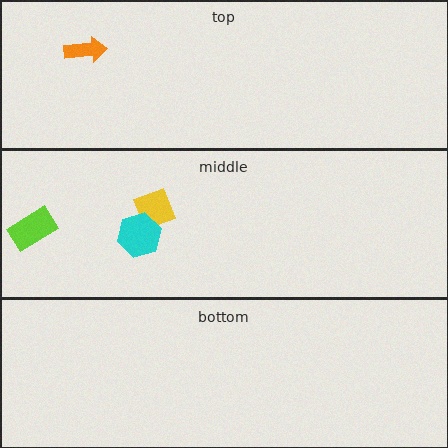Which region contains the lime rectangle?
The middle region.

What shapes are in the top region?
The orange arrow.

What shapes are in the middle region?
The yellow square, the lime rectangle, the cyan hexagon.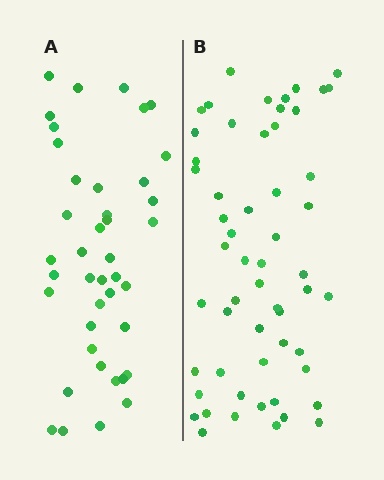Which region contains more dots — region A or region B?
Region B (the right region) has more dots.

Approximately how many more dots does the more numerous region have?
Region B has approximately 15 more dots than region A.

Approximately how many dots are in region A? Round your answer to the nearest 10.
About 40 dots. (The exact count is 41, which rounds to 40.)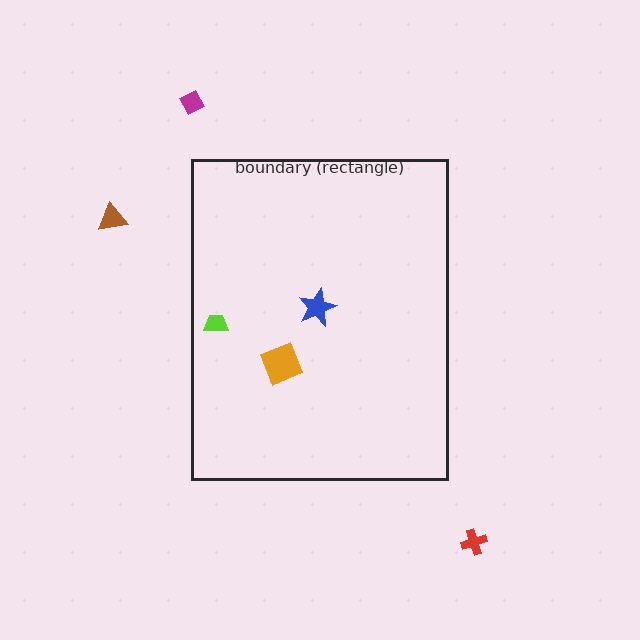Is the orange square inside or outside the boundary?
Inside.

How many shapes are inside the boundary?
3 inside, 3 outside.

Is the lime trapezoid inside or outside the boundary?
Inside.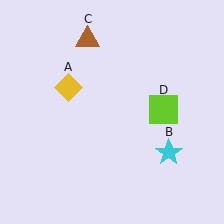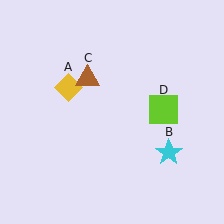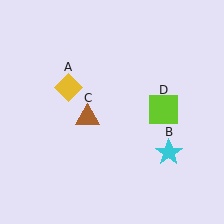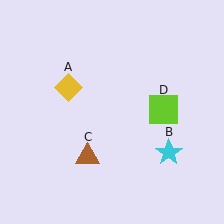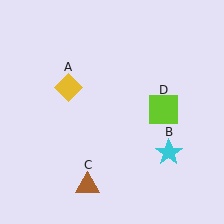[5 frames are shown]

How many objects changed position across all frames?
1 object changed position: brown triangle (object C).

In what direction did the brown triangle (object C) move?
The brown triangle (object C) moved down.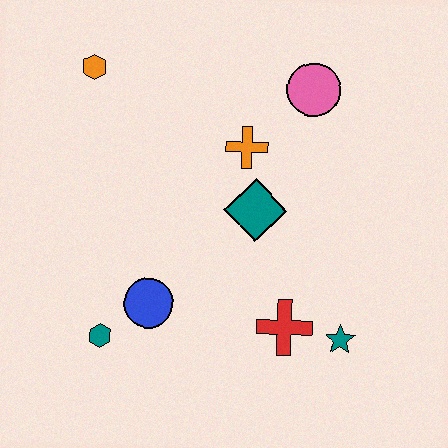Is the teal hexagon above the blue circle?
No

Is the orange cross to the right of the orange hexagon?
Yes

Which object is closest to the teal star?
The red cross is closest to the teal star.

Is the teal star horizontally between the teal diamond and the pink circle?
No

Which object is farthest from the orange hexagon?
The teal star is farthest from the orange hexagon.